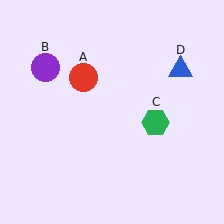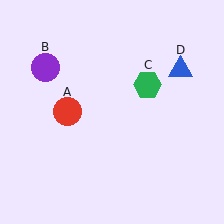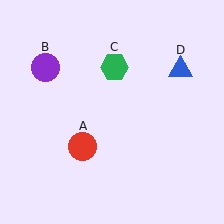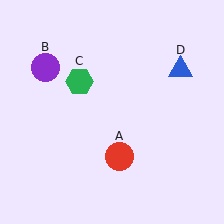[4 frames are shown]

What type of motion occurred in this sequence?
The red circle (object A), green hexagon (object C) rotated counterclockwise around the center of the scene.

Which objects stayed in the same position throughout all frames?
Purple circle (object B) and blue triangle (object D) remained stationary.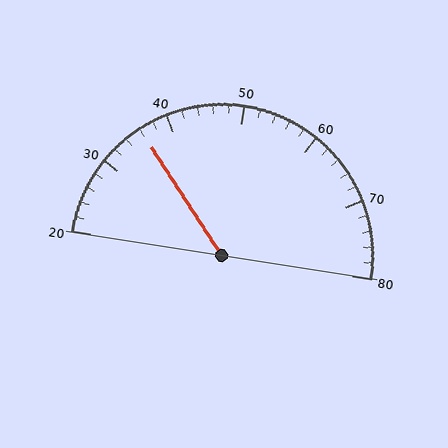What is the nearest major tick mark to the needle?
The nearest major tick mark is 40.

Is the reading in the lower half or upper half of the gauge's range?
The reading is in the lower half of the range (20 to 80).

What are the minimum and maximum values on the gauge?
The gauge ranges from 20 to 80.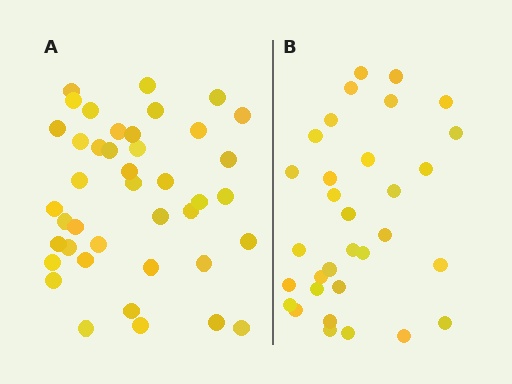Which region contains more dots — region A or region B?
Region A (the left region) has more dots.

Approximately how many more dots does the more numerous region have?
Region A has roughly 8 or so more dots than region B.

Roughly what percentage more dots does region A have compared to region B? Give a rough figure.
About 30% more.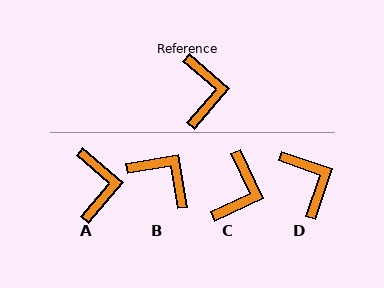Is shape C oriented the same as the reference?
No, it is off by about 23 degrees.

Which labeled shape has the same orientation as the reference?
A.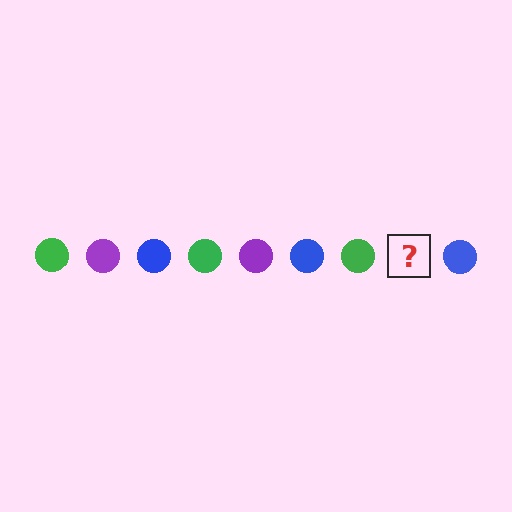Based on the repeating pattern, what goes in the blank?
The blank should be a purple circle.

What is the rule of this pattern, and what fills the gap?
The rule is that the pattern cycles through green, purple, blue circles. The gap should be filled with a purple circle.